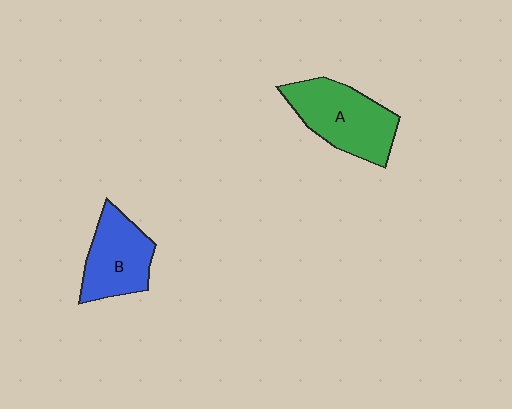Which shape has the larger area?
Shape A (green).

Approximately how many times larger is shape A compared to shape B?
Approximately 1.2 times.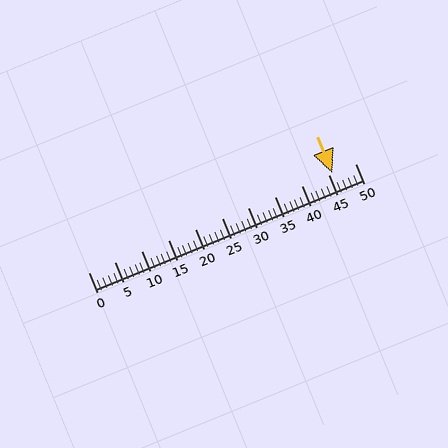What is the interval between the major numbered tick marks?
The major tick marks are spaced 5 units apart.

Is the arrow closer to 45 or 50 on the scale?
The arrow is closer to 45.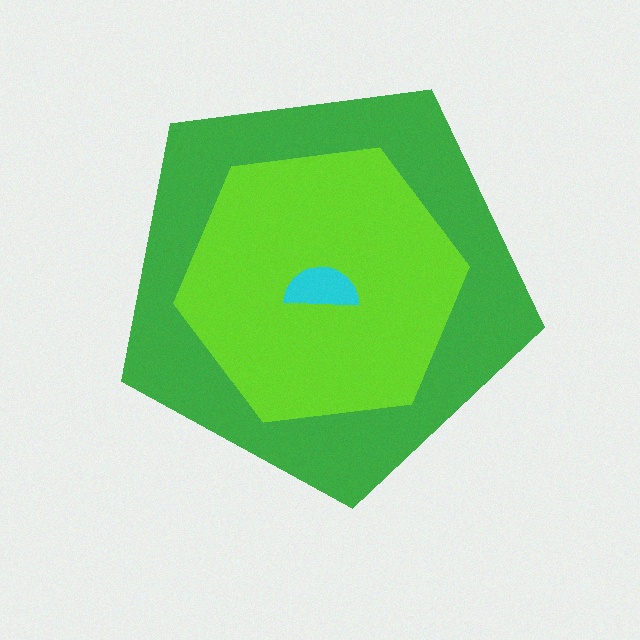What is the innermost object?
The cyan semicircle.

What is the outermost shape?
The green pentagon.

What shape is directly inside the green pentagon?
The lime hexagon.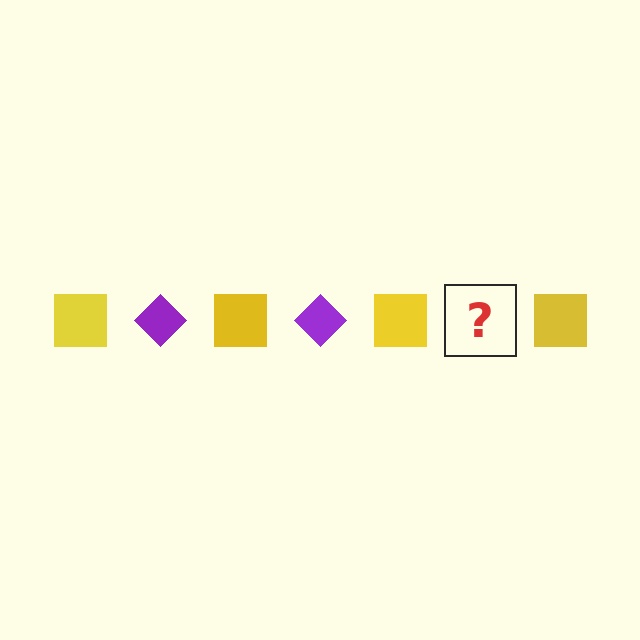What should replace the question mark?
The question mark should be replaced with a purple diamond.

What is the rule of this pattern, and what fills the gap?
The rule is that the pattern alternates between yellow square and purple diamond. The gap should be filled with a purple diamond.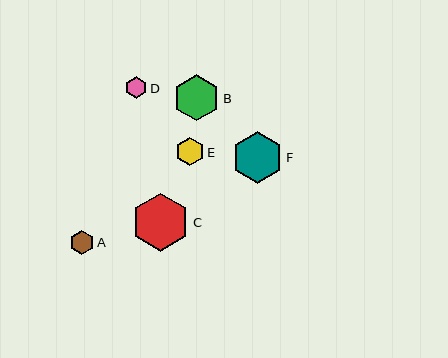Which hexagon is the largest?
Hexagon C is the largest with a size of approximately 58 pixels.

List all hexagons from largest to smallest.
From largest to smallest: C, F, B, E, A, D.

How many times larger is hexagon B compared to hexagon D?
Hexagon B is approximately 2.1 times the size of hexagon D.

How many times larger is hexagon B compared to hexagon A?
Hexagon B is approximately 1.9 times the size of hexagon A.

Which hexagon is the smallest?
Hexagon D is the smallest with a size of approximately 22 pixels.